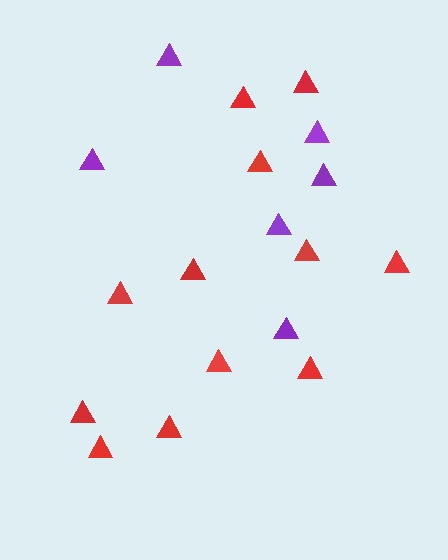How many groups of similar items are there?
There are 2 groups: one group of red triangles (12) and one group of purple triangles (6).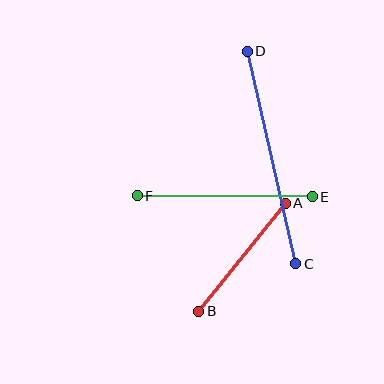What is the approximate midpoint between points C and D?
The midpoint is at approximately (271, 158) pixels.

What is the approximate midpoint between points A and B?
The midpoint is at approximately (242, 257) pixels.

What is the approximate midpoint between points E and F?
The midpoint is at approximately (225, 196) pixels.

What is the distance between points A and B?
The distance is approximately 138 pixels.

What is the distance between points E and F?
The distance is approximately 175 pixels.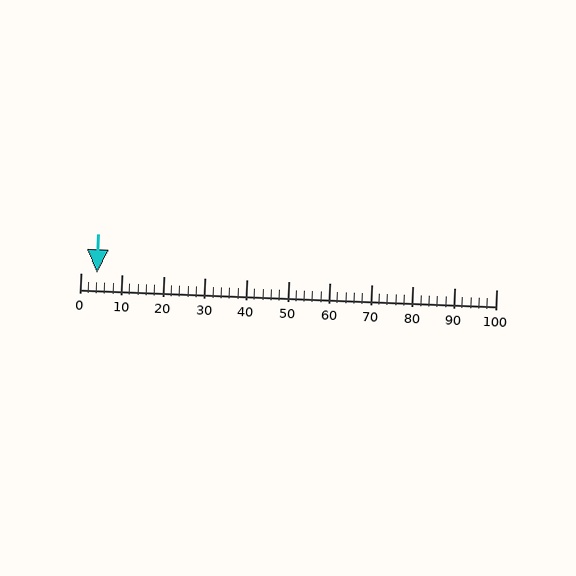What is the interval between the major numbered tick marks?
The major tick marks are spaced 10 units apart.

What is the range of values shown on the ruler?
The ruler shows values from 0 to 100.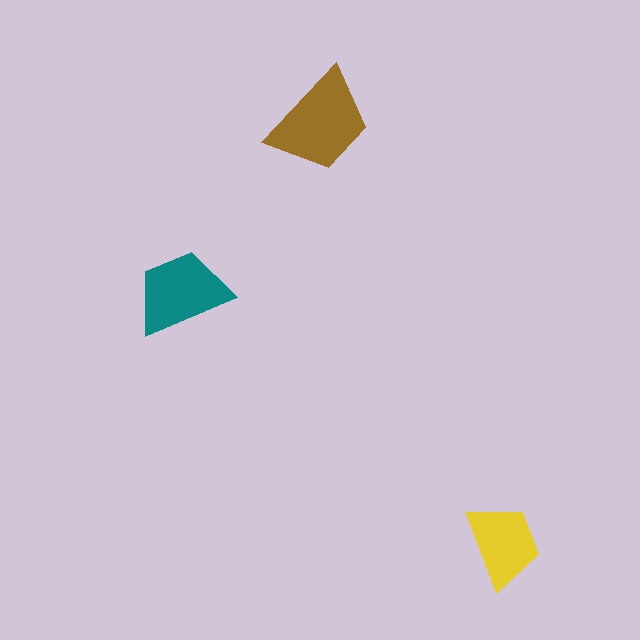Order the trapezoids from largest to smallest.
the brown one, the teal one, the yellow one.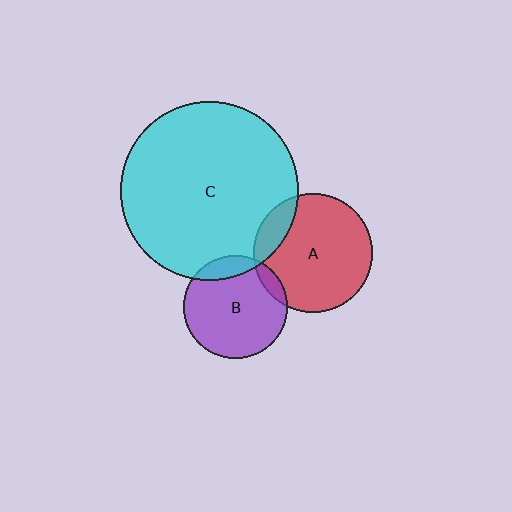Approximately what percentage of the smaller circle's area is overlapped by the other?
Approximately 15%.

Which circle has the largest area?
Circle C (cyan).